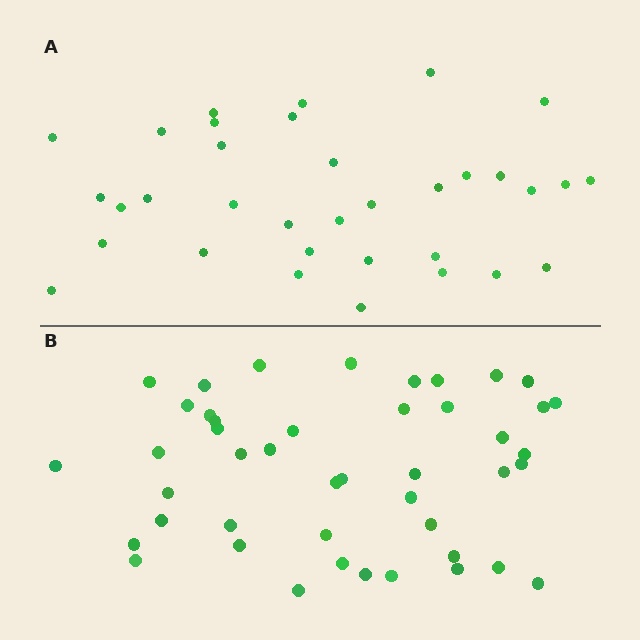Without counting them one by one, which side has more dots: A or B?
Region B (the bottom region) has more dots.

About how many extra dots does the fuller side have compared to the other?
Region B has roughly 12 or so more dots than region A.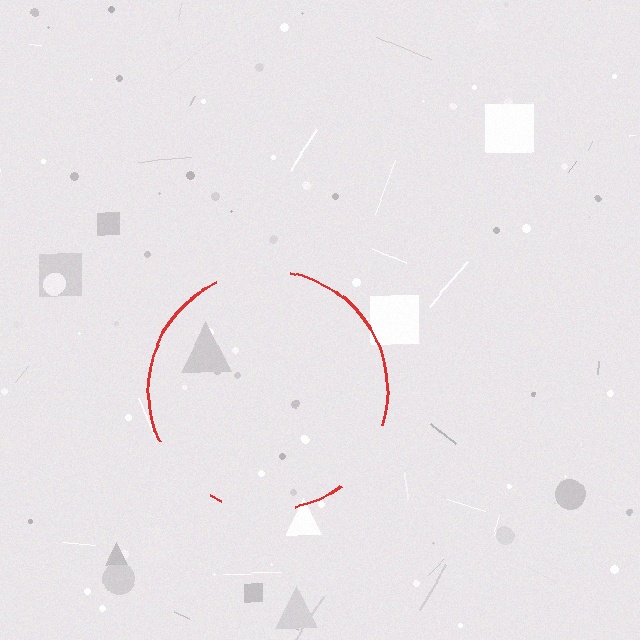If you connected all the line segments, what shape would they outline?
They would outline a circle.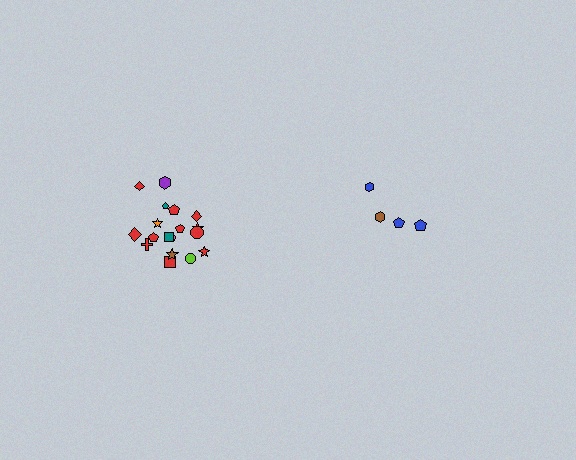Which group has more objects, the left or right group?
The left group.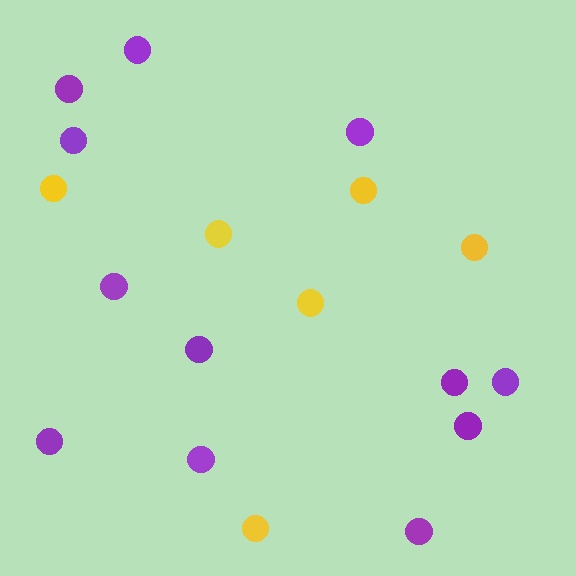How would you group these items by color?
There are 2 groups: one group of purple circles (12) and one group of yellow circles (6).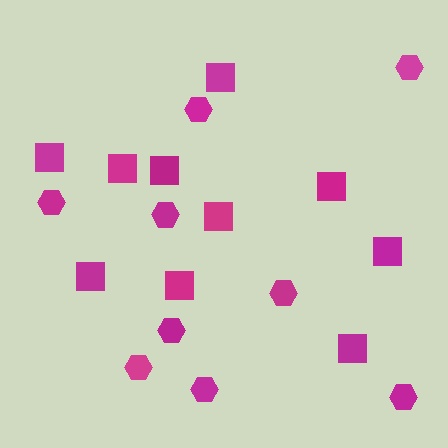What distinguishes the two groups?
There are 2 groups: one group of hexagons (9) and one group of squares (10).